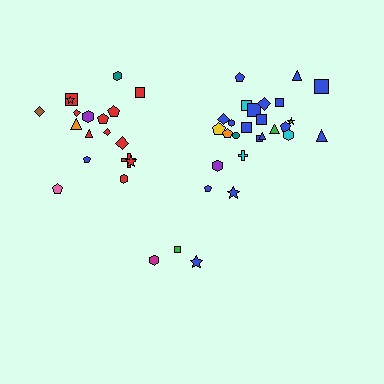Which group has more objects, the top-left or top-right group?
The top-right group.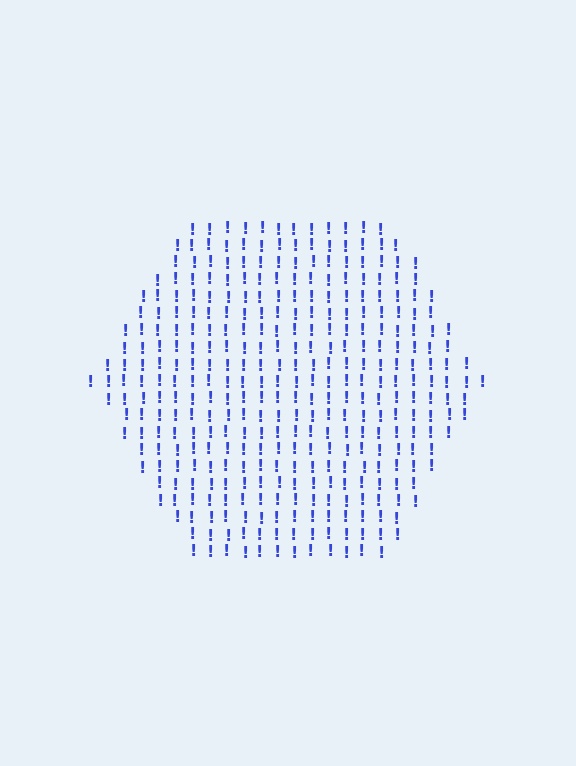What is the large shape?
The large shape is a hexagon.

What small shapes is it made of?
It is made of small exclamation marks.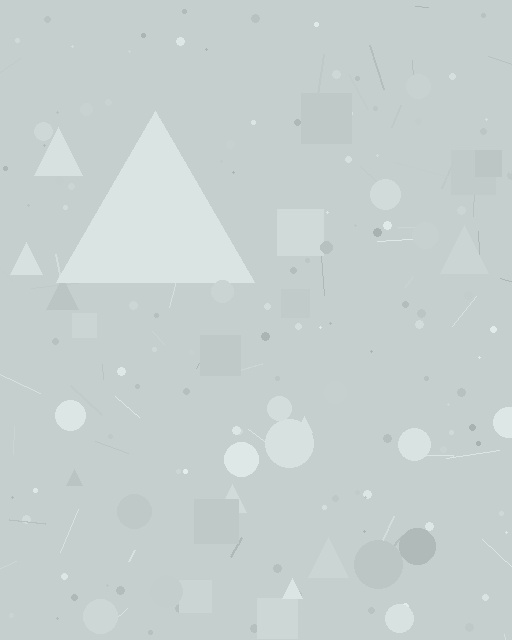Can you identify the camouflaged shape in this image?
The camouflaged shape is a triangle.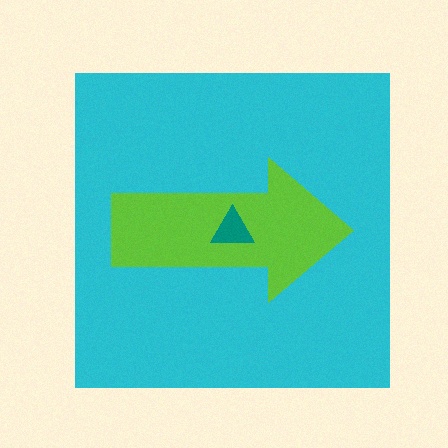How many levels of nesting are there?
3.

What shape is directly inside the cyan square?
The lime arrow.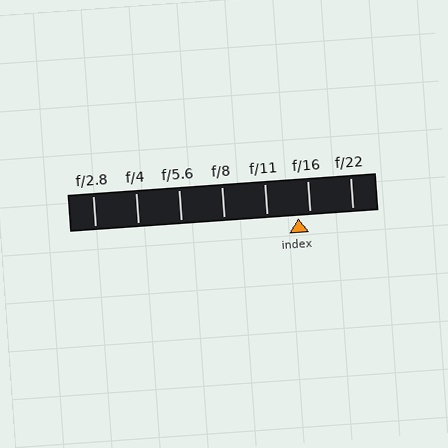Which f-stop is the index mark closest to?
The index mark is closest to f/16.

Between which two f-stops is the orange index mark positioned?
The index mark is between f/11 and f/16.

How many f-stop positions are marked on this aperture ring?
There are 7 f-stop positions marked.